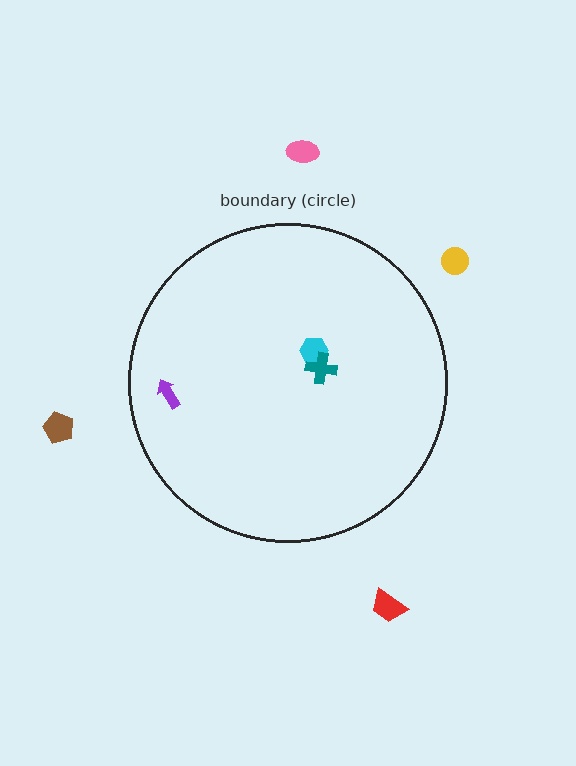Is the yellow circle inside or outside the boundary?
Outside.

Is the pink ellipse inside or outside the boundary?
Outside.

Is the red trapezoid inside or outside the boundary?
Outside.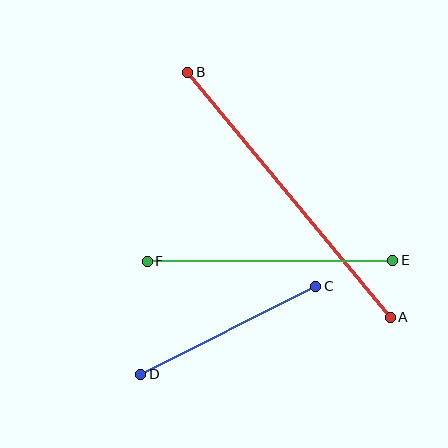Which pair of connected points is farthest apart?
Points A and B are farthest apart.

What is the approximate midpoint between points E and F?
The midpoint is at approximately (270, 261) pixels.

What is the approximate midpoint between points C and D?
The midpoint is at approximately (228, 330) pixels.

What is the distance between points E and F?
The distance is approximately 245 pixels.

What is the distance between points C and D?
The distance is approximately 195 pixels.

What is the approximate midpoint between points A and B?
The midpoint is at approximately (289, 195) pixels.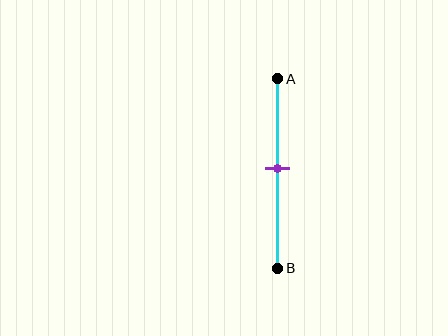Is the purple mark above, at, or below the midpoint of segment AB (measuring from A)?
The purple mark is approximately at the midpoint of segment AB.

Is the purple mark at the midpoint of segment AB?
Yes, the mark is approximately at the midpoint.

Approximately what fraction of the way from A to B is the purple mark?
The purple mark is approximately 45% of the way from A to B.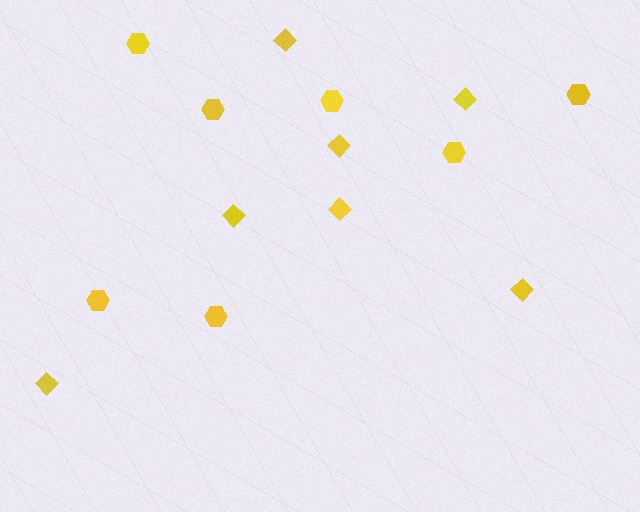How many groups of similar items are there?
There are 2 groups: one group of hexagons (7) and one group of diamonds (7).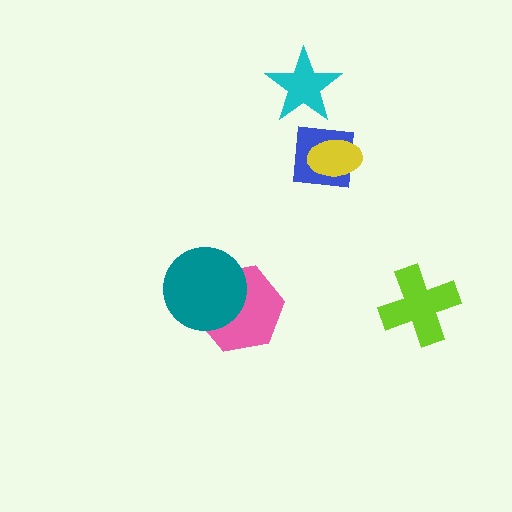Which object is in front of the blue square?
The yellow ellipse is in front of the blue square.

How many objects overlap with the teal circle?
1 object overlaps with the teal circle.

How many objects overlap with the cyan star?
0 objects overlap with the cyan star.